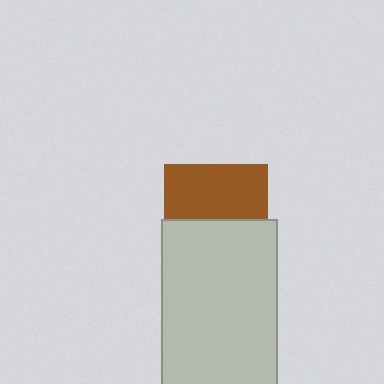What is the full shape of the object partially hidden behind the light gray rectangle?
The partially hidden object is a brown square.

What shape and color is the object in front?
The object in front is a light gray rectangle.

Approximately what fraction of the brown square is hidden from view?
Roughly 47% of the brown square is hidden behind the light gray rectangle.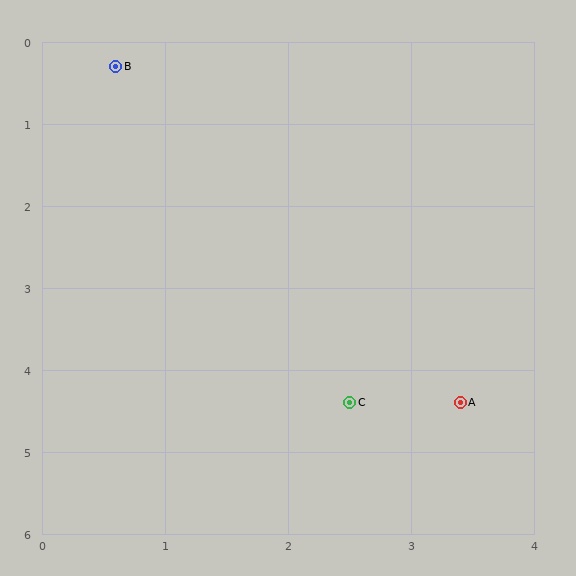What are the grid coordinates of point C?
Point C is at approximately (2.5, 4.4).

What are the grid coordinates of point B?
Point B is at approximately (0.6, 0.3).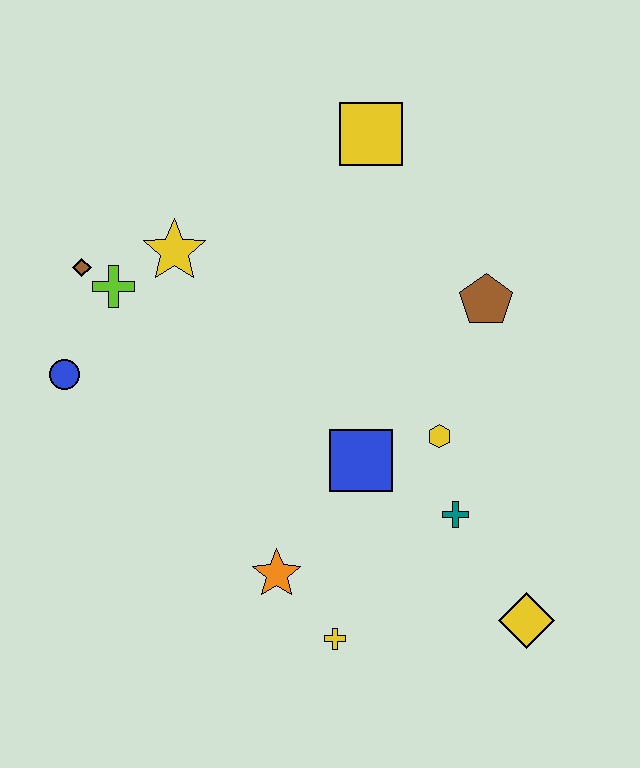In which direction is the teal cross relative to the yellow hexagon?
The teal cross is below the yellow hexagon.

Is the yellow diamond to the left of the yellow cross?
No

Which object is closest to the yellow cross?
The orange star is closest to the yellow cross.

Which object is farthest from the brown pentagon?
The blue circle is farthest from the brown pentagon.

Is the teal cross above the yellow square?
No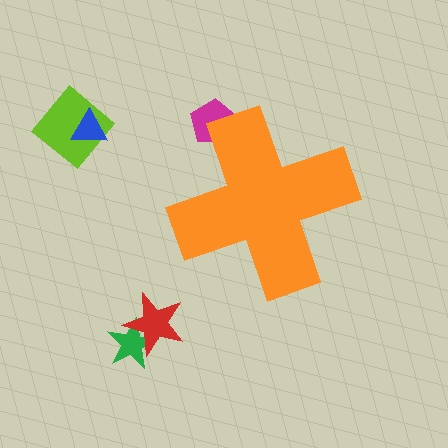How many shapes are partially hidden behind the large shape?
1 shape is partially hidden.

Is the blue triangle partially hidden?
No, the blue triangle is fully visible.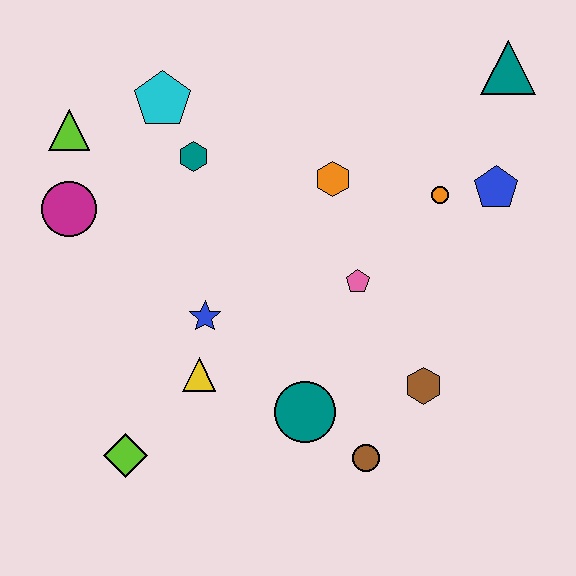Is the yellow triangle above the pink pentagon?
No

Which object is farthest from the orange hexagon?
The lime diamond is farthest from the orange hexagon.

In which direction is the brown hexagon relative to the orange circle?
The brown hexagon is below the orange circle.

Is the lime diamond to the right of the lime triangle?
Yes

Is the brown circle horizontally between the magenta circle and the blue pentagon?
Yes